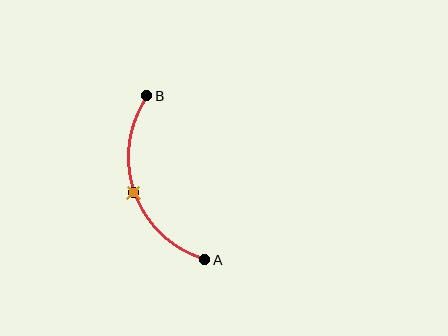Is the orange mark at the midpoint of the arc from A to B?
Yes. The orange mark lies on the arc at equal arc-length from both A and B — it is the arc midpoint.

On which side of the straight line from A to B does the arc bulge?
The arc bulges to the left of the straight line connecting A and B.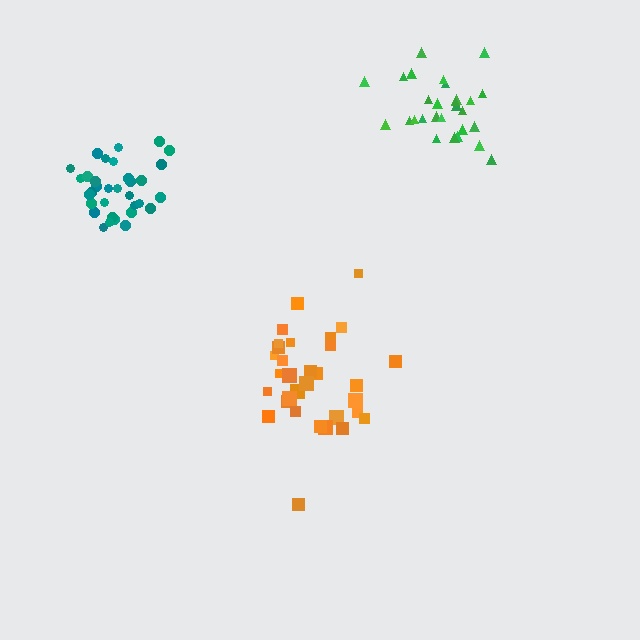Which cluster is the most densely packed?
Teal.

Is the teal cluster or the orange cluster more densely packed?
Teal.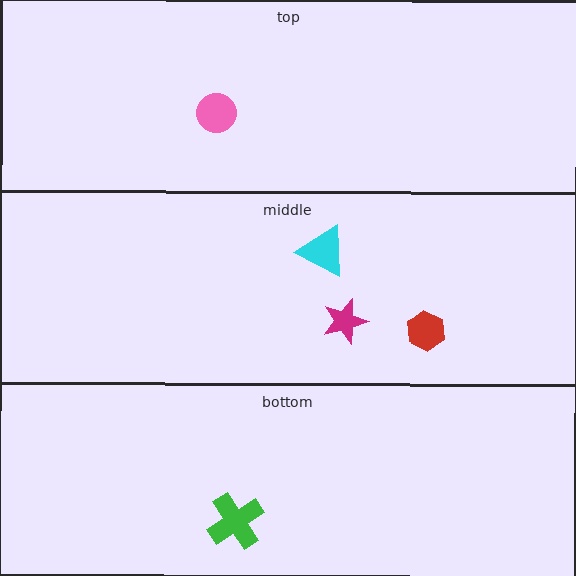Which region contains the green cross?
The bottom region.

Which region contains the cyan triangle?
The middle region.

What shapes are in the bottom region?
The green cross.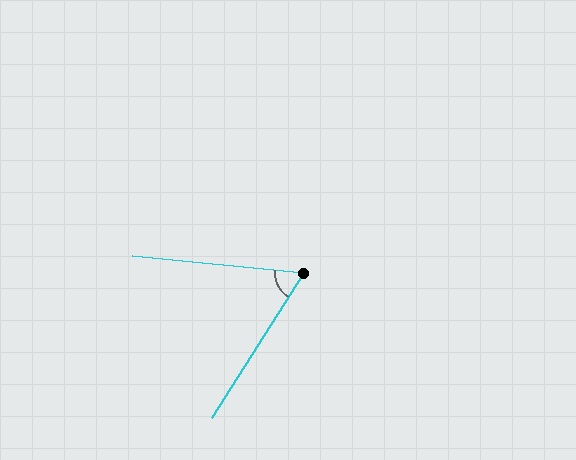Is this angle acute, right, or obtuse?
It is acute.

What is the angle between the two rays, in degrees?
Approximately 64 degrees.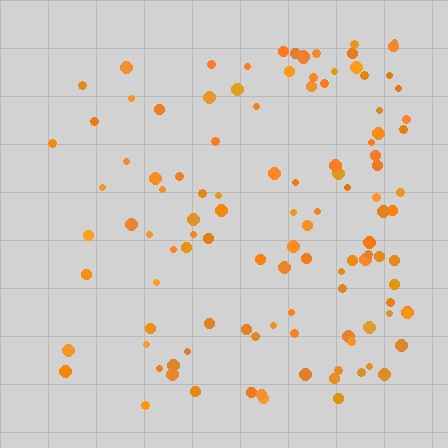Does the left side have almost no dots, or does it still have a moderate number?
Still a moderate number, just noticeably fewer than the right.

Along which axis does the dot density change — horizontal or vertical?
Horizontal.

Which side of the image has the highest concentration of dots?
The right.